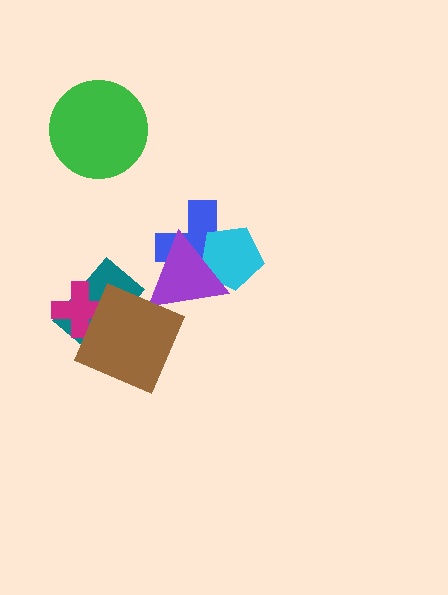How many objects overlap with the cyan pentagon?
2 objects overlap with the cyan pentagon.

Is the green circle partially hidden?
No, no other shape covers it.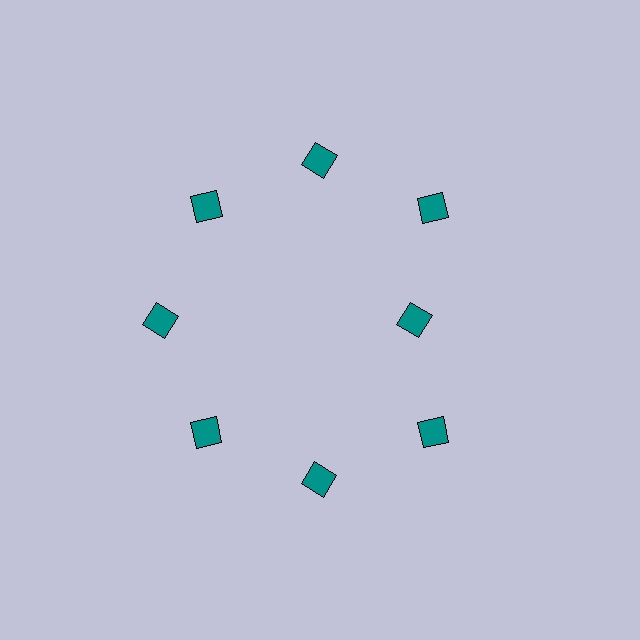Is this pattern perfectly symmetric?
No. The 8 teal diamonds are arranged in a ring, but one element near the 3 o'clock position is pulled inward toward the center, breaking the 8-fold rotational symmetry.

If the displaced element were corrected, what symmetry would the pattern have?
It would have 8-fold rotational symmetry — the pattern would map onto itself every 45 degrees.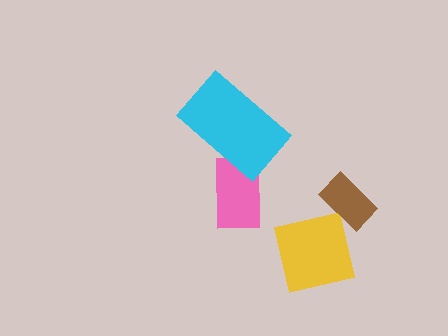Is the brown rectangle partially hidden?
No, no other shape covers it.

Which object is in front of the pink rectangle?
The cyan rectangle is in front of the pink rectangle.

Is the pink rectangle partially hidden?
Yes, it is partially covered by another shape.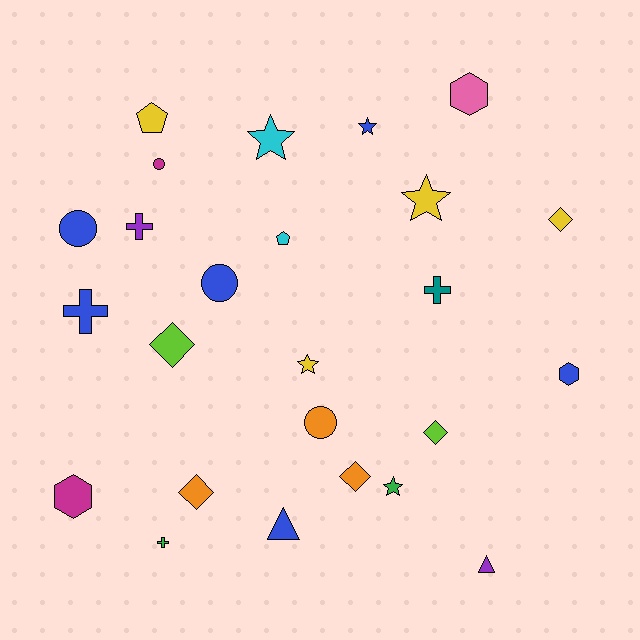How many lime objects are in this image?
There are 2 lime objects.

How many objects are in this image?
There are 25 objects.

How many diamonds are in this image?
There are 5 diamonds.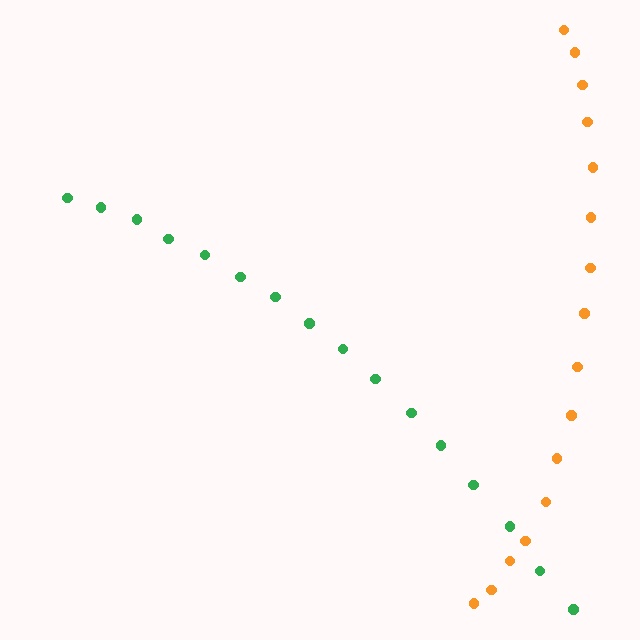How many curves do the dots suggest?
There are 2 distinct paths.